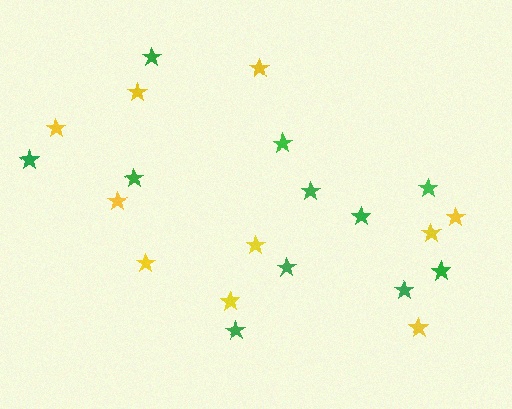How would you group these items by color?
There are 2 groups: one group of green stars (11) and one group of yellow stars (10).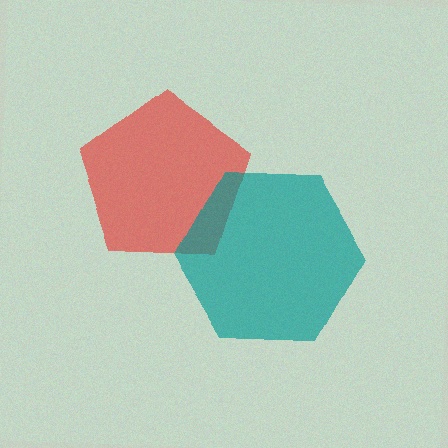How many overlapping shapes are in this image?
There are 2 overlapping shapes in the image.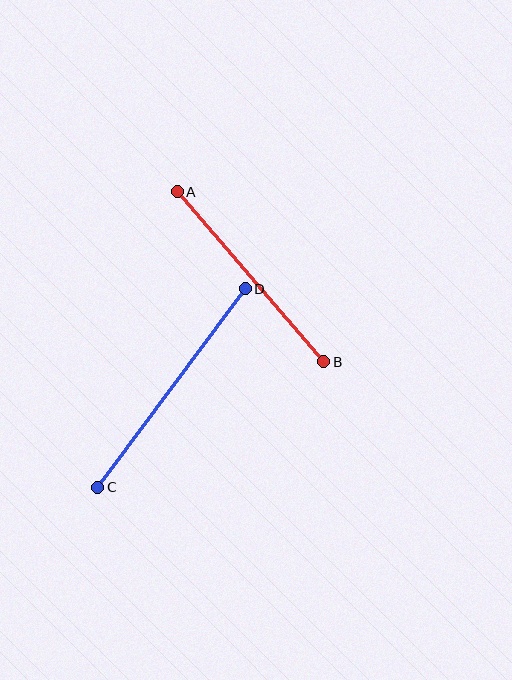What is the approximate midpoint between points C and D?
The midpoint is at approximately (172, 388) pixels.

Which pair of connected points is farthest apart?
Points C and D are farthest apart.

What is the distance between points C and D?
The distance is approximately 247 pixels.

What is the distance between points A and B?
The distance is approximately 224 pixels.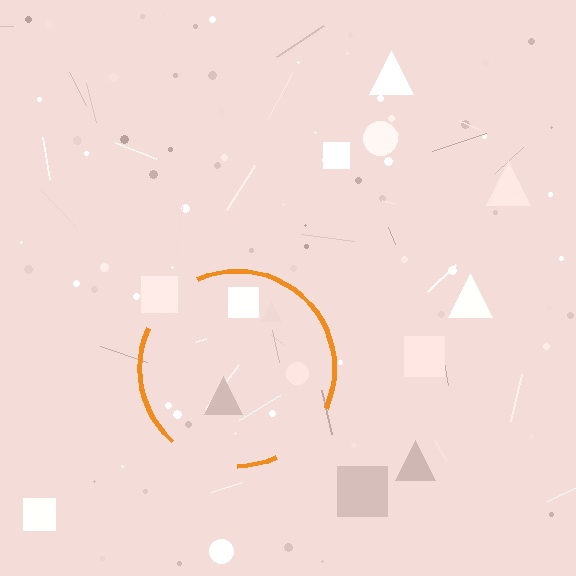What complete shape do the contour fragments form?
The contour fragments form a circle.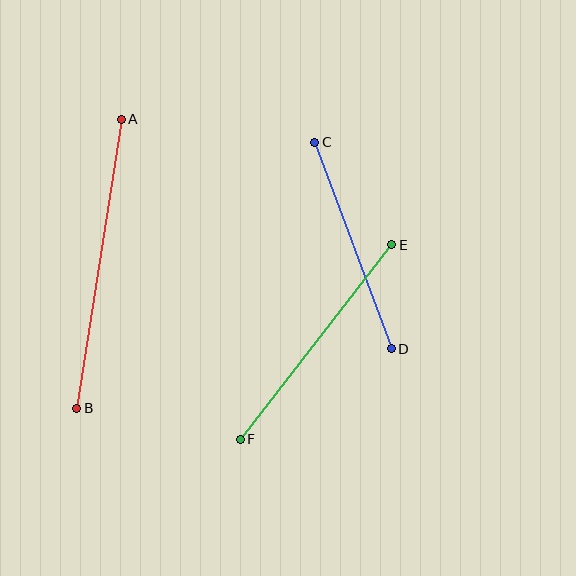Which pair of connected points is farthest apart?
Points A and B are farthest apart.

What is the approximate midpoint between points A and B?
The midpoint is at approximately (99, 264) pixels.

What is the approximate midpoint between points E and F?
The midpoint is at approximately (316, 342) pixels.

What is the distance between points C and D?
The distance is approximately 220 pixels.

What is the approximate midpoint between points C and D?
The midpoint is at approximately (353, 245) pixels.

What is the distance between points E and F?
The distance is approximately 246 pixels.